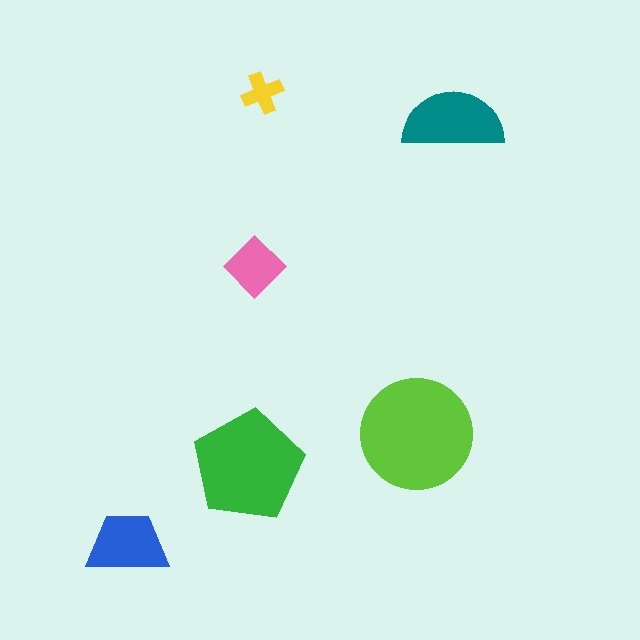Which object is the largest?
The lime circle.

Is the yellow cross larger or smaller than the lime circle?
Smaller.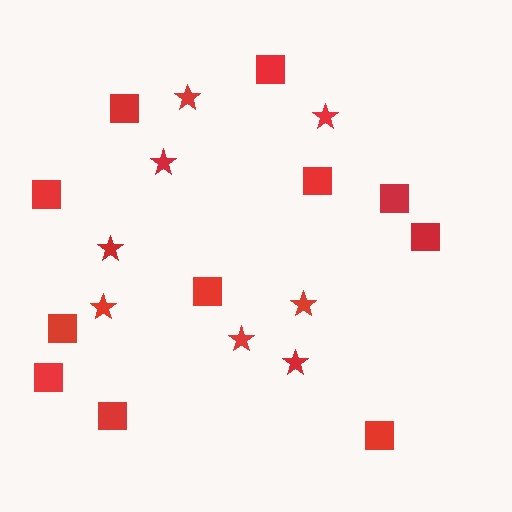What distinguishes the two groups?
There are 2 groups: one group of stars (8) and one group of squares (11).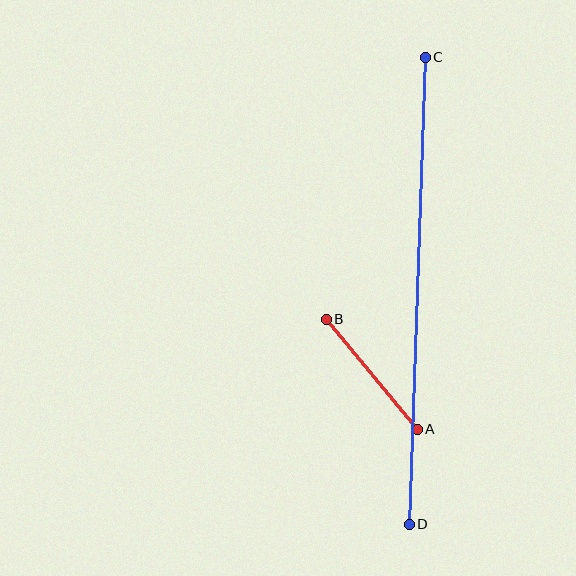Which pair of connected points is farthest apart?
Points C and D are farthest apart.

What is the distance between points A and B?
The distance is approximately 143 pixels.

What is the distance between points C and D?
The distance is approximately 467 pixels.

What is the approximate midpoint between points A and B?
The midpoint is at approximately (372, 374) pixels.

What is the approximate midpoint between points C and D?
The midpoint is at approximately (417, 291) pixels.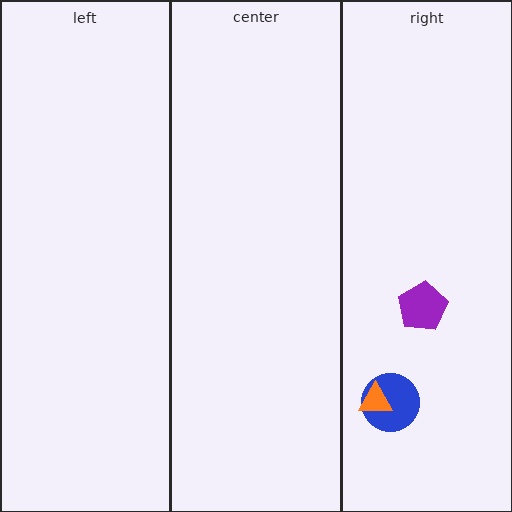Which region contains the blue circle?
The right region.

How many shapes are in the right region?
3.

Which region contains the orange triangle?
The right region.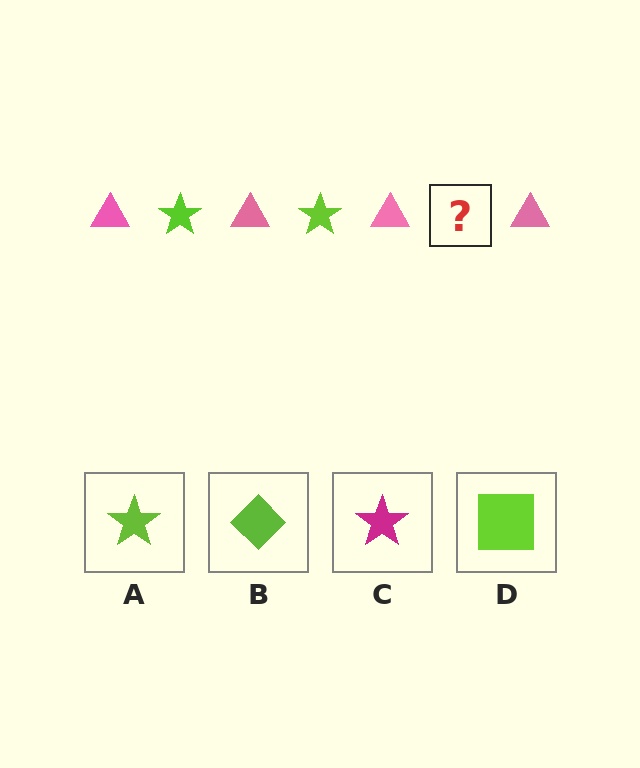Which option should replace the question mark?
Option A.